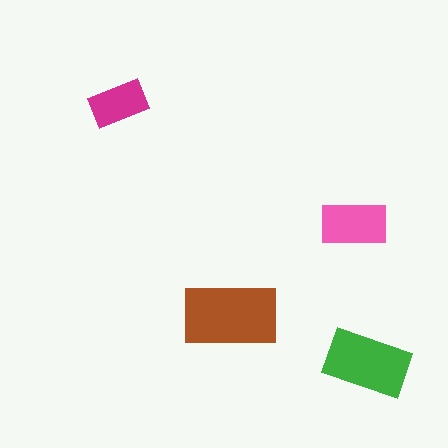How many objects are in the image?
There are 4 objects in the image.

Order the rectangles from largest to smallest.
the brown one, the green one, the pink one, the magenta one.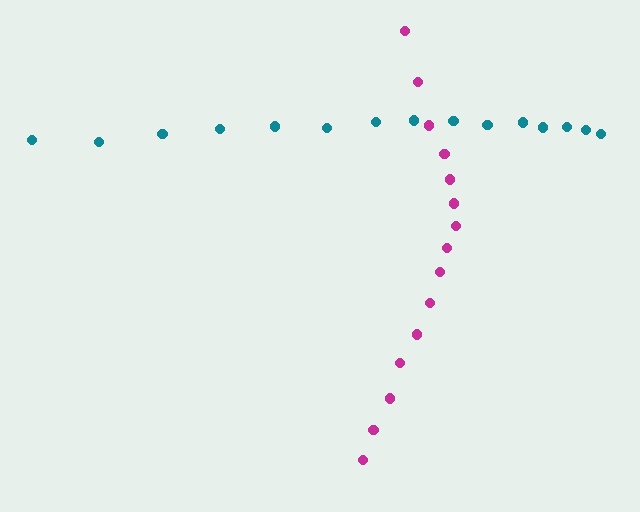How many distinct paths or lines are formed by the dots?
There are 2 distinct paths.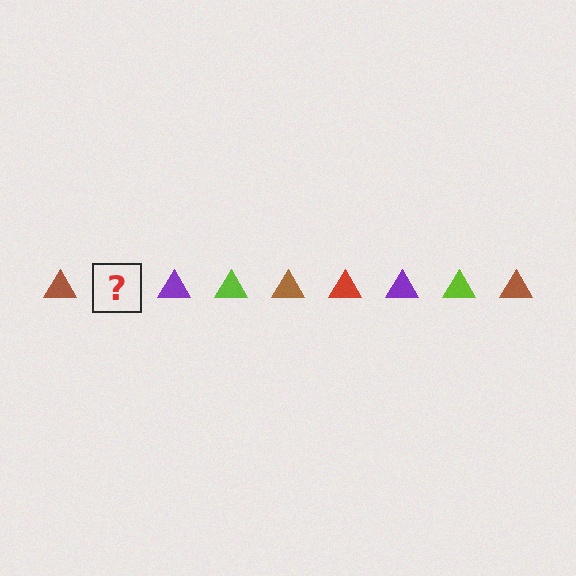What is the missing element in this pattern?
The missing element is a red triangle.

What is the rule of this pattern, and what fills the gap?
The rule is that the pattern cycles through brown, red, purple, lime triangles. The gap should be filled with a red triangle.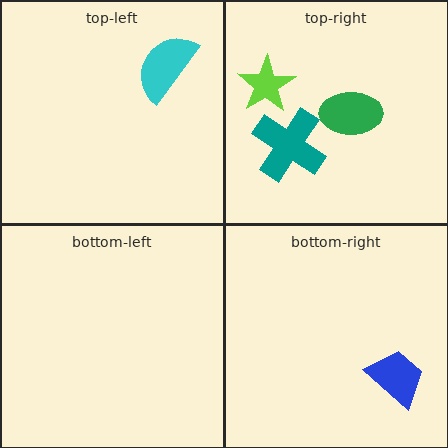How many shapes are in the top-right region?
3.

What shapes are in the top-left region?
The cyan semicircle.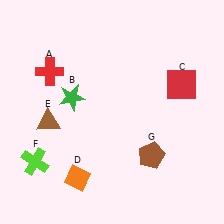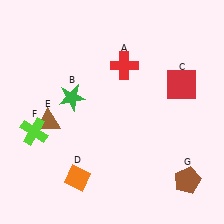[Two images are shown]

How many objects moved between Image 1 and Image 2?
3 objects moved between the two images.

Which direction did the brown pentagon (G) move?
The brown pentagon (G) moved right.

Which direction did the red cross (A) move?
The red cross (A) moved right.